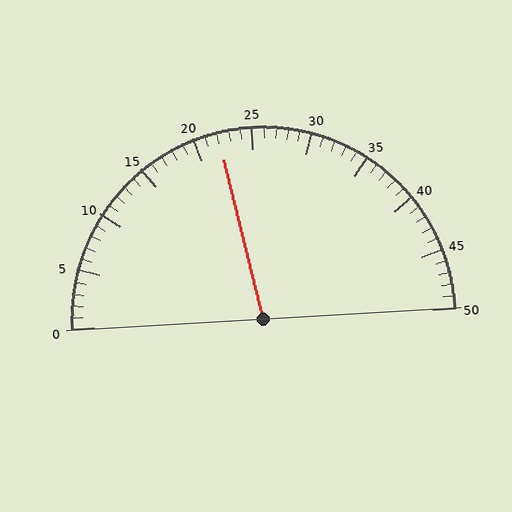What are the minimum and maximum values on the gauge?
The gauge ranges from 0 to 50.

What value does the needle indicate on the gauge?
The needle indicates approximately 22.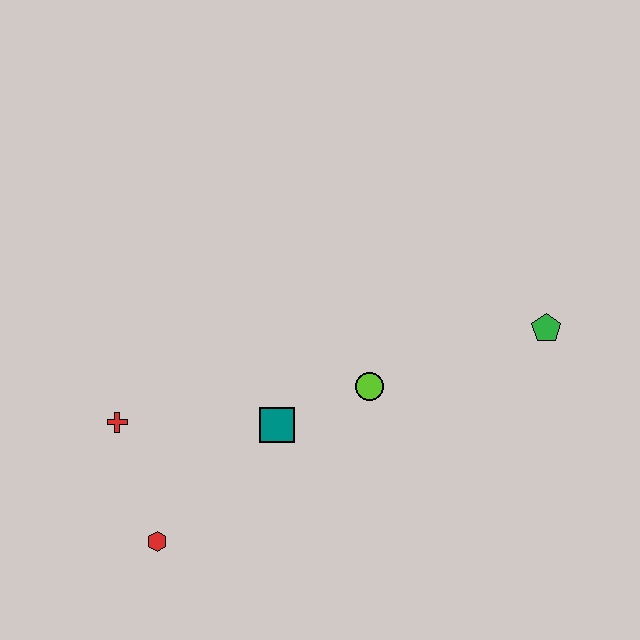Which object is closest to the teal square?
The lime circle is closest to the teal square.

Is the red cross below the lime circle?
Yes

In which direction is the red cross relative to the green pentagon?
The red cross is to the left of the green pentagon.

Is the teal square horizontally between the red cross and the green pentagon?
Yes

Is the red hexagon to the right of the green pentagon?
No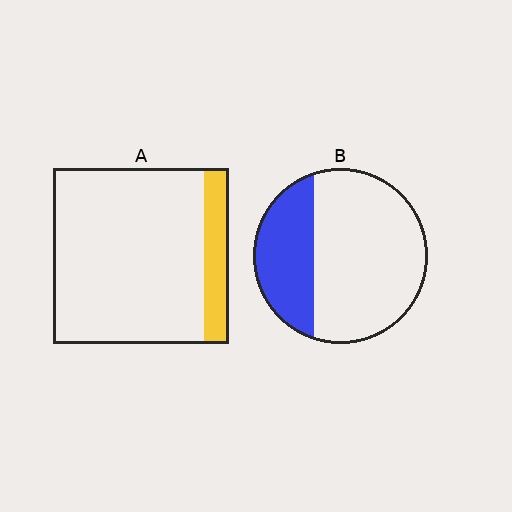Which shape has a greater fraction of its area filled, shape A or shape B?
Shape B.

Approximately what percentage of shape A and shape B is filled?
A is approximately 15% and B is approximately 30%.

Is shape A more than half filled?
No.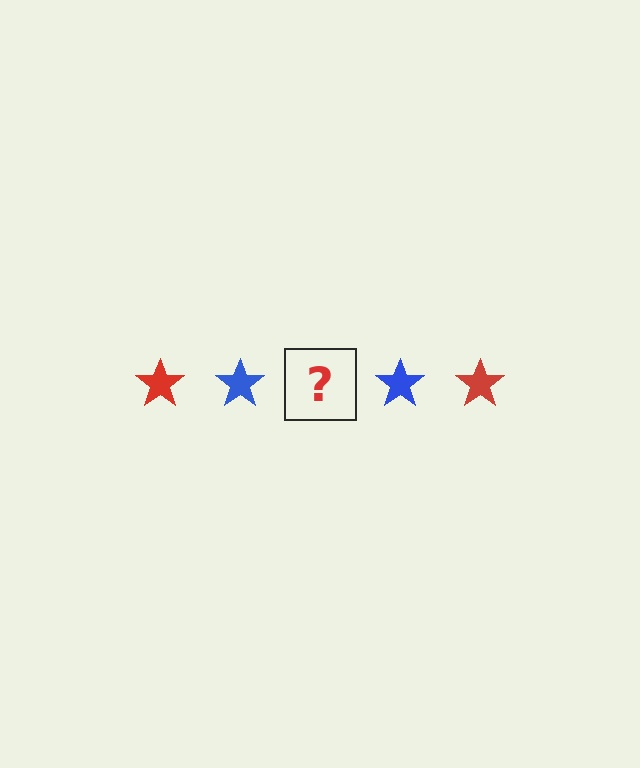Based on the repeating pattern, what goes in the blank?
The blank should be a red star.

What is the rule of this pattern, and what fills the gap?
The rule is that the pattern cycles through red, blue stars. The gap should be filled with a red star.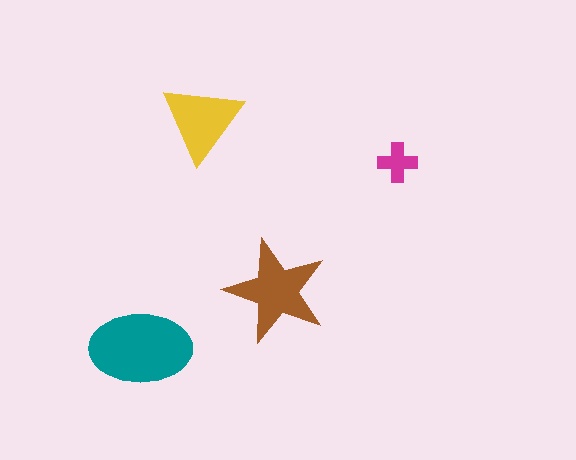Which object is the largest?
The teal ellipse.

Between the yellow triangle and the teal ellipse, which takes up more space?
The teal ellipse.